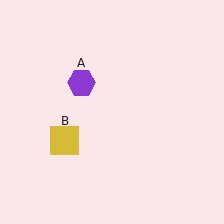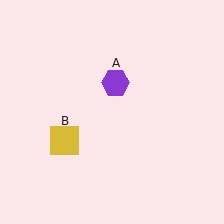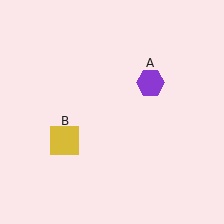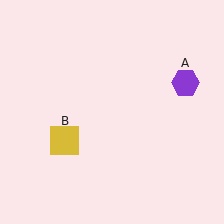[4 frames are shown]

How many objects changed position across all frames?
1 object changed position: purple hexagon (object A).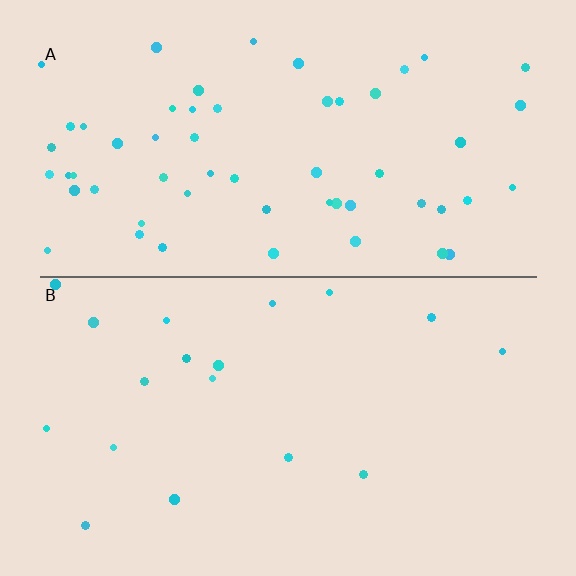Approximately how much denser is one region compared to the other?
Approximately 3.2× — region A over region B.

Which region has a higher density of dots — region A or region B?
A (the top).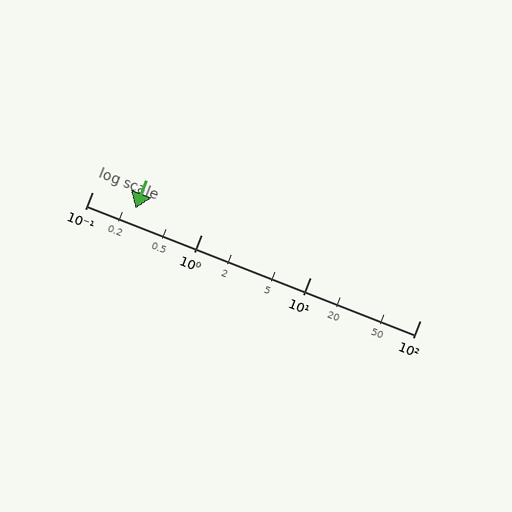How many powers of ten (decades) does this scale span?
The scale spans 3 decades, from 0.1 to 100.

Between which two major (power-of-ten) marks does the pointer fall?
The pointer is between 0.1 and 1.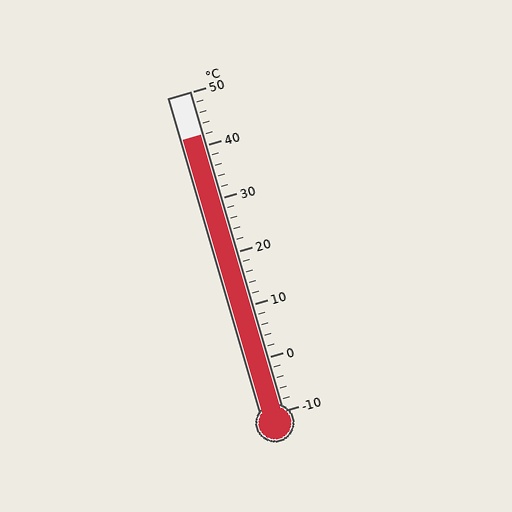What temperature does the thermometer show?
The thermometer shows approximately 42°C.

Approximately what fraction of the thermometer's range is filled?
The thermometer is filled to approximately 85% of its range.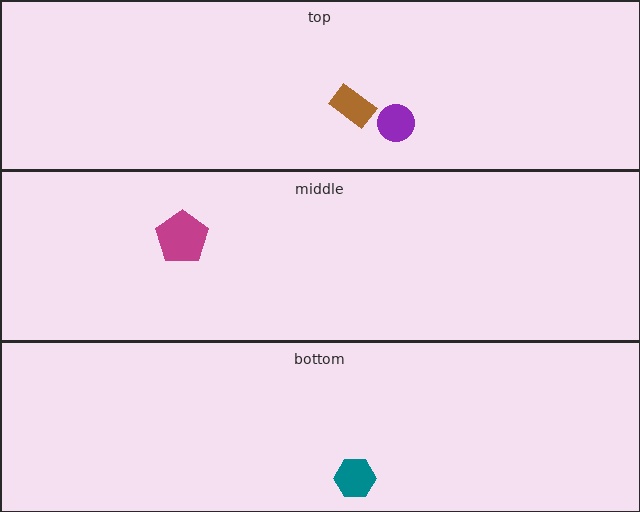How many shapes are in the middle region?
1.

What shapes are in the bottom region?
The teal hexagon.